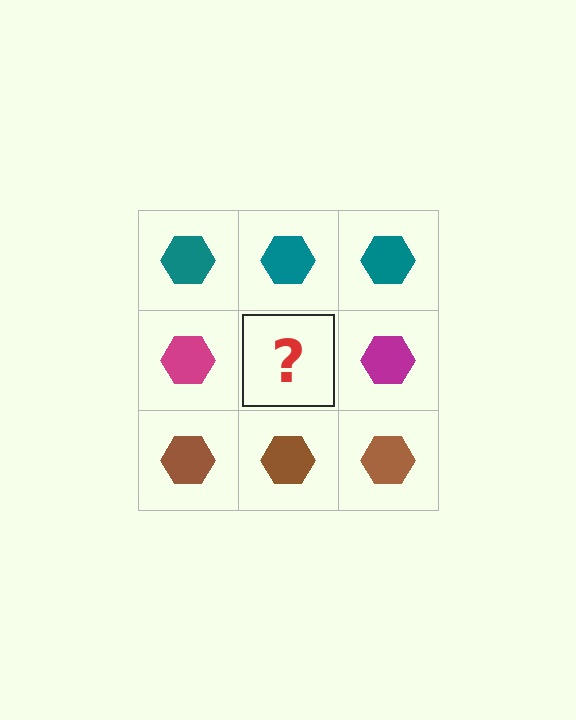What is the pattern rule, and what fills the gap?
The rule is that each row has a consistent color. The gap should be filled with a magenta hexagon.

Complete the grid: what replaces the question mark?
The question mark should be replaced with a magenta hexagon.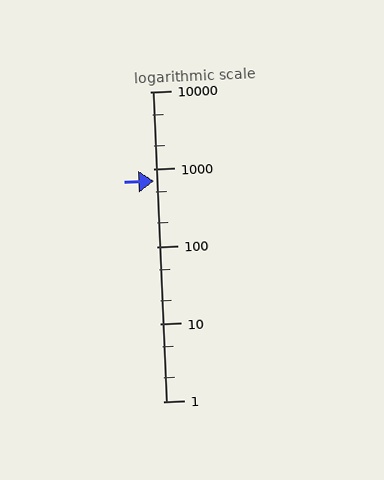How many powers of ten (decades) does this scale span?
The scale spans 4 decades, from 1 to 10000.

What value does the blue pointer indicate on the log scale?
The pointer indicates approximately 700.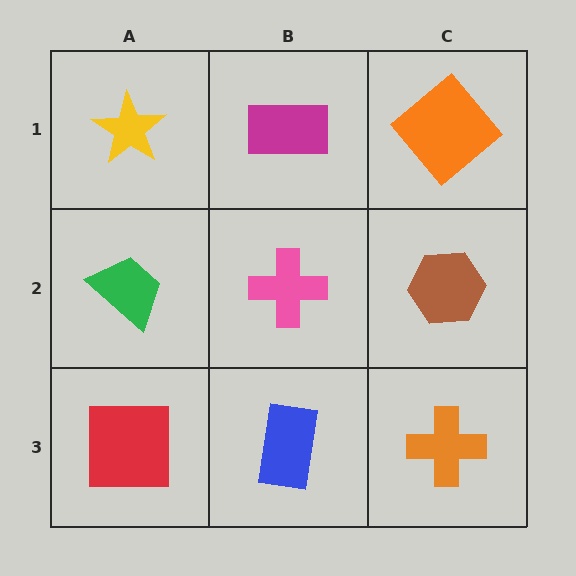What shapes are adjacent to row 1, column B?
A pink cross (row 2, column B), a yellow star (row 1, column A), an orange diamond (row 1, column C).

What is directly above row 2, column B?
A magenta rectangle.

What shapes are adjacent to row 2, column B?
A magenta rectangle (row 1, column B), a blue rectangle (row 3, column B), a green trapezoid (row 2, column A), a brown hexagon (row 2, column C).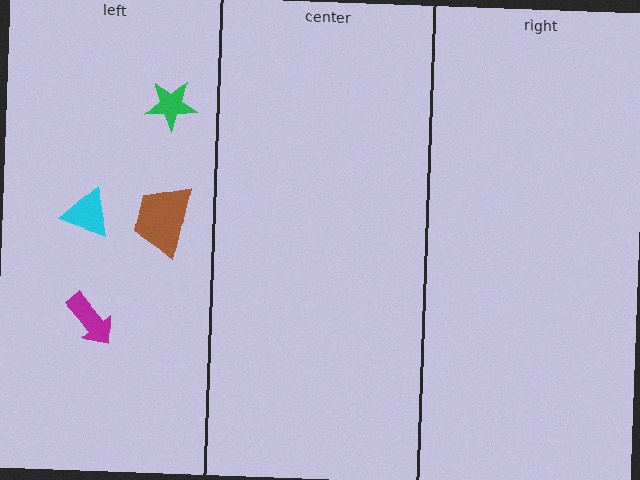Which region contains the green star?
The left region.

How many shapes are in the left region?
4.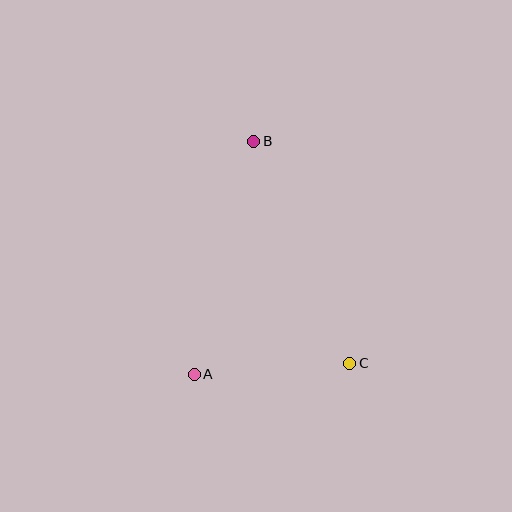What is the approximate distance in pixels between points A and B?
The distance between A and B is approximately 240 pixels.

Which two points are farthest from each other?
Points B and C are farthest from each other.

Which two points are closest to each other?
Points A and C are closest to each other.